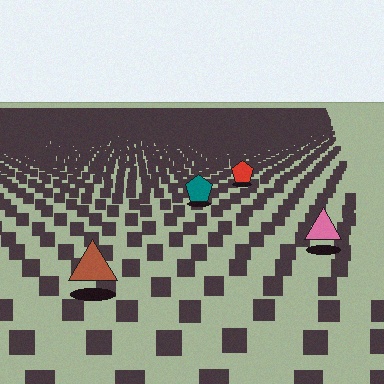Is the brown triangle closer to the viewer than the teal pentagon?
Yes. The brown triangle is closer — you can tell from the texture gradient: the ground texture is coarser near it.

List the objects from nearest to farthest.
From nearest to farthest: the brown triangle, the pink triangle, the teal pentagon, the red pentagon.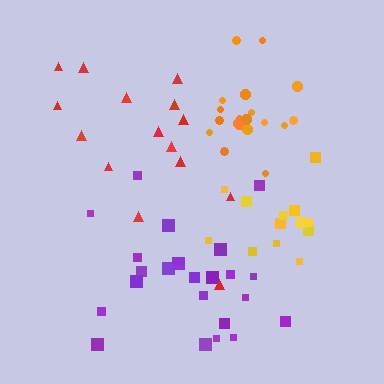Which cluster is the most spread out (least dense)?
Red.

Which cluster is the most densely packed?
Orange.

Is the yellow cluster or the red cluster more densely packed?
Yellow.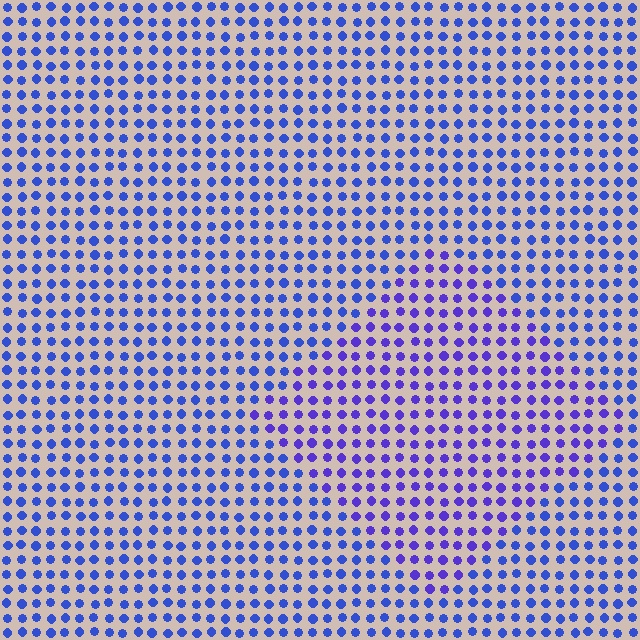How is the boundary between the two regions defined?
The boundary is defined purely by a slight shift in hue (about 26 degrees). Spacing, size, and orientation are identical on both sides.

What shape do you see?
I see a diamond.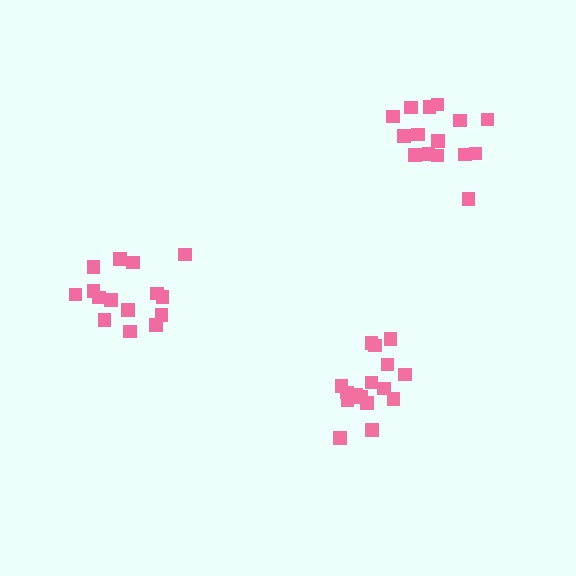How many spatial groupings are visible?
There are 3 spatial groupings.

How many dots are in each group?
Group 1: 15 dots, Group 2: 17 dots, Group 3: 15 dots (47 total).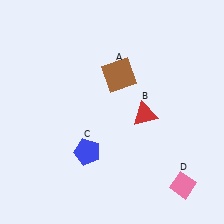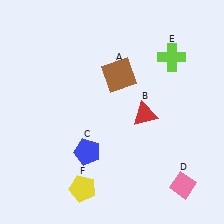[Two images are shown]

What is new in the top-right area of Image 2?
A lime cross (E) was added in the top-right area of Image 2.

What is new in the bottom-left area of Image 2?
A yellow pentagon (F) was added in the bottom-left area of Image 2.